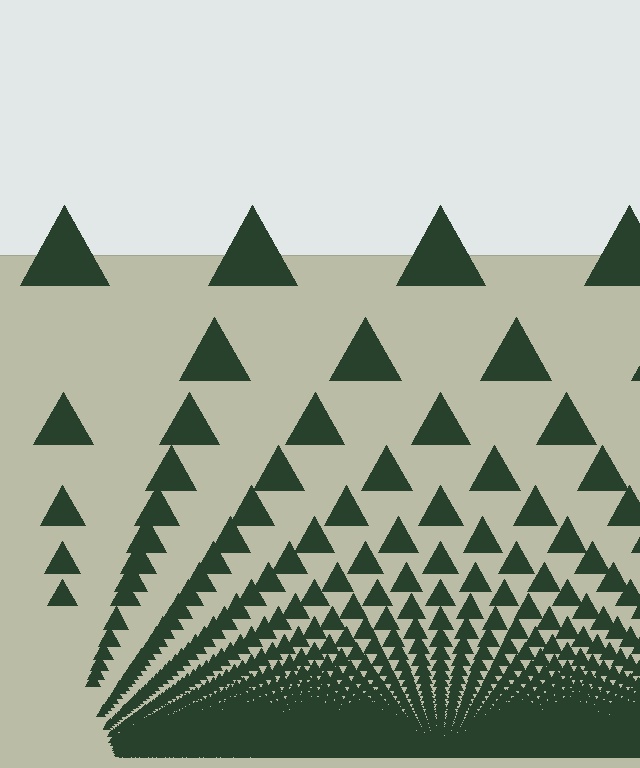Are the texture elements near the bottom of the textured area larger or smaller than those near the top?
Smaller. The gradient is inverted — elements near the bottom are smaller and denser.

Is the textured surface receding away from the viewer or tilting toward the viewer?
The surface appears to tilt toward the viewer. Texture elements get larger and sparser toward the top.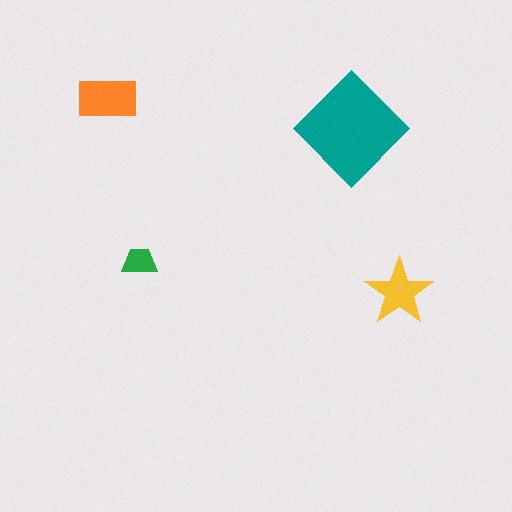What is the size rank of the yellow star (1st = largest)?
3rd.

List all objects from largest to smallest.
The teal diamond, the orange rectangle, the yellow star, the green trapezoid.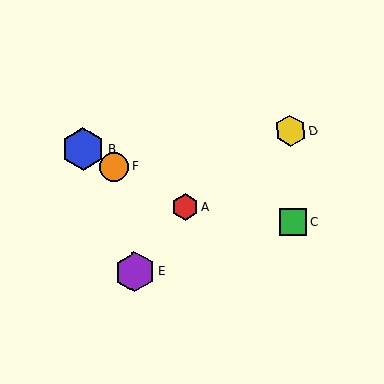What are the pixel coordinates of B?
Object B is at (83, 149).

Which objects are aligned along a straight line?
Objects A, B, F are aligned along a straight line.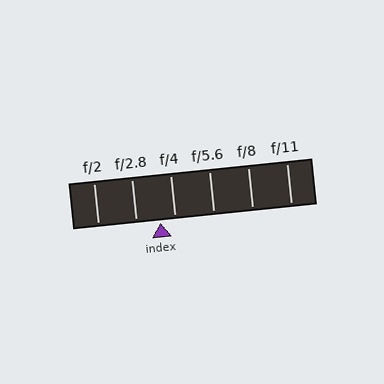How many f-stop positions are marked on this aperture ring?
There are 6 f-stop positions marked.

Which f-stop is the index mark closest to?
The index mark is closest to f/4.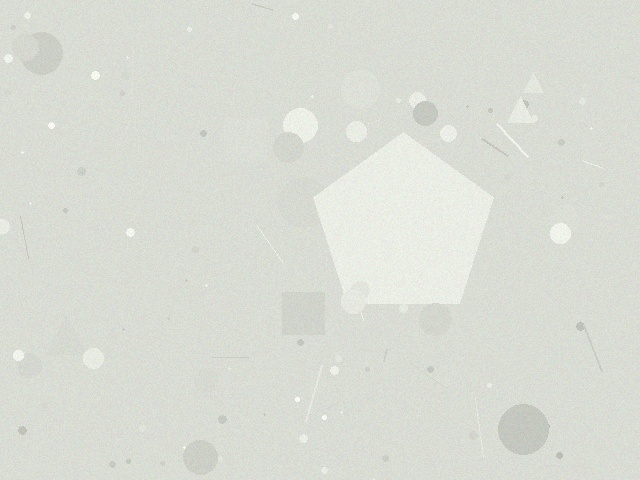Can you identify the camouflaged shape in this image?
The camouflaged shape is a pentagon.